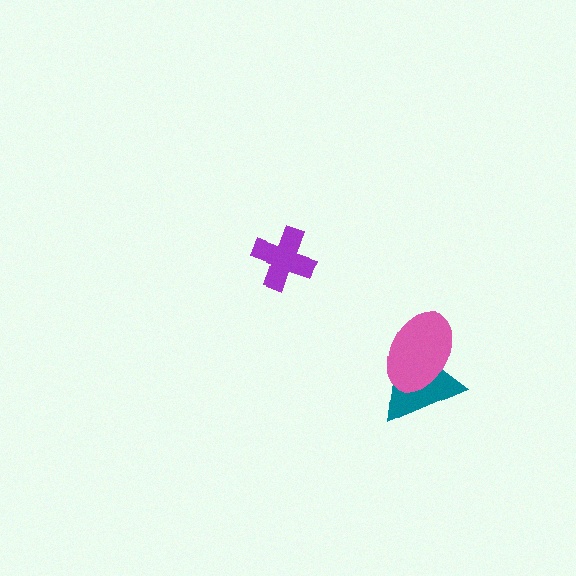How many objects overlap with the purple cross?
0 objects overlap with the purple cross.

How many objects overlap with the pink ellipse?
1 object overlaps with the pink ellipse.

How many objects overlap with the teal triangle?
1 object overlaps with the teal triangle.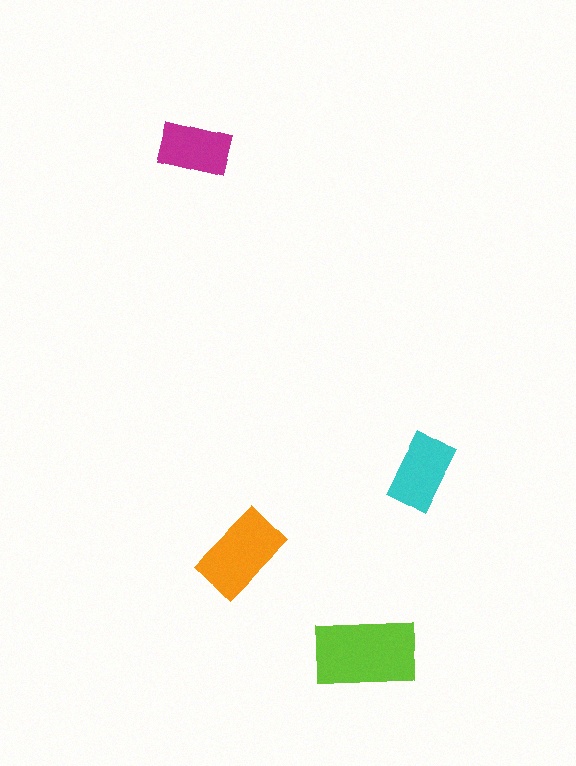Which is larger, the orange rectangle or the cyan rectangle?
The orange one.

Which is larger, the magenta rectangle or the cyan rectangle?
The cyan one.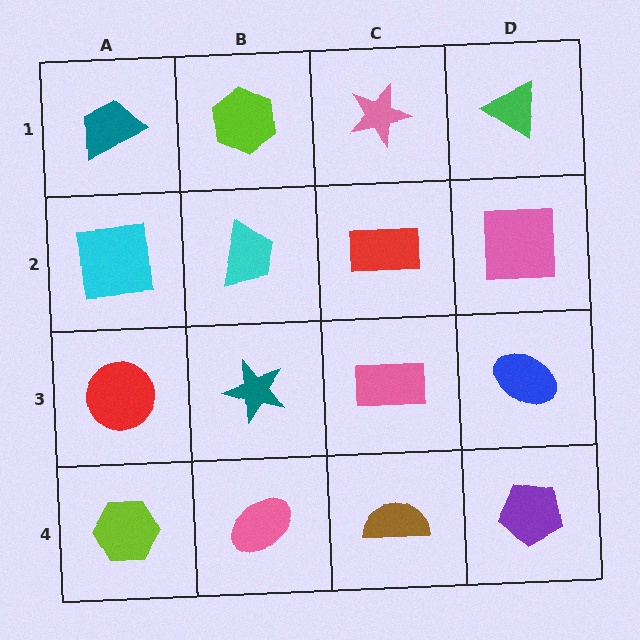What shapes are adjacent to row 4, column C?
A pink rectangle (row 3, column C), a pink ellipse (row 4, column B), a purple pentagon (row 4, column D).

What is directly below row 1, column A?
A cyan square.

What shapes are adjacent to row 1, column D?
A pink square (row 2, column D), a pink star (row 1, column C).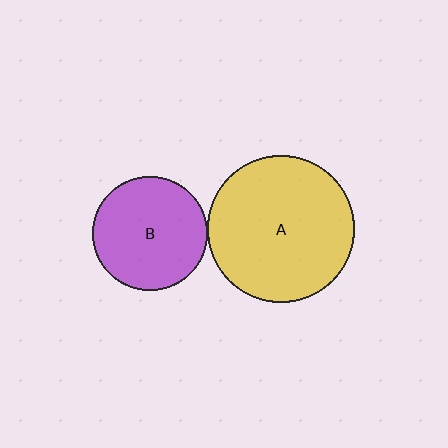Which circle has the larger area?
Circle A (yellow).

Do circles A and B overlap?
Yes.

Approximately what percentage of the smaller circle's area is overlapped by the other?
Approximately 5%.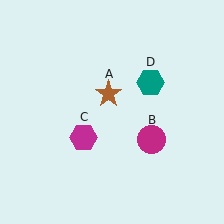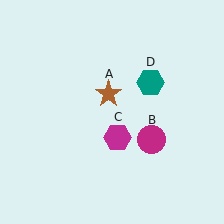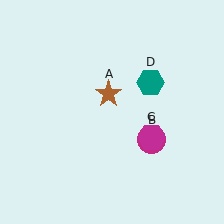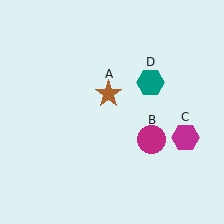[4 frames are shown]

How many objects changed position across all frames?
1 object changed position: magenta hexagon (object C).